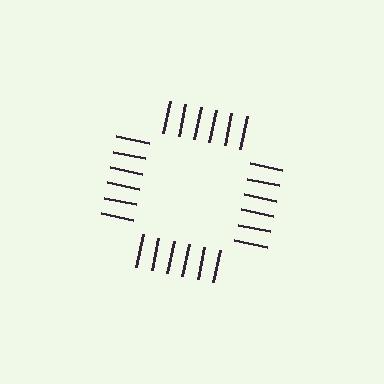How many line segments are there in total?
24 — 6 along each of the 4 edges.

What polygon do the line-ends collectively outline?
An illusory square — the line segments terminate on its edges but no continuous stroke is drawn.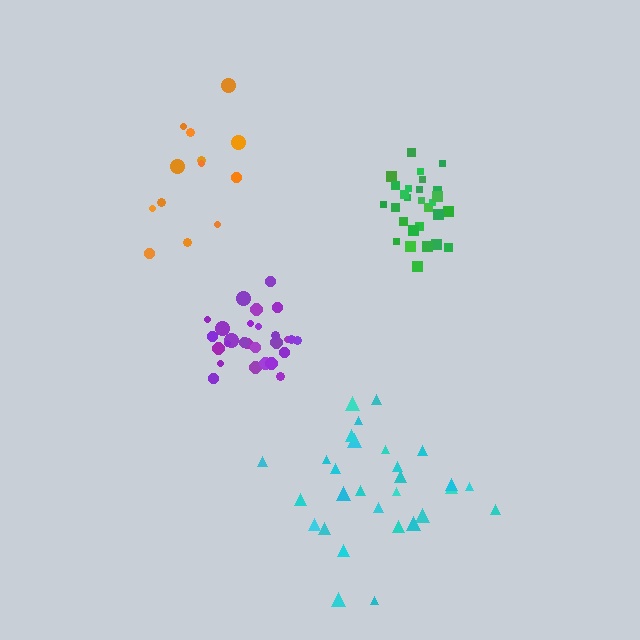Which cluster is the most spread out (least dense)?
Orange.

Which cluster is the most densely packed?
Purple.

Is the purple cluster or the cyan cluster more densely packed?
Purple.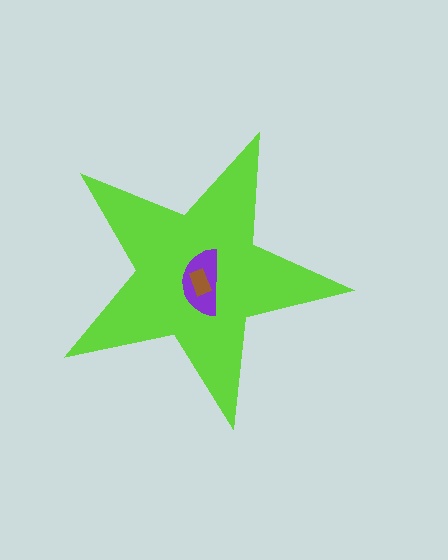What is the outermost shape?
The lime star.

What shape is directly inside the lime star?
The purple semicircle.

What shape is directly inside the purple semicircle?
The brown rectangle.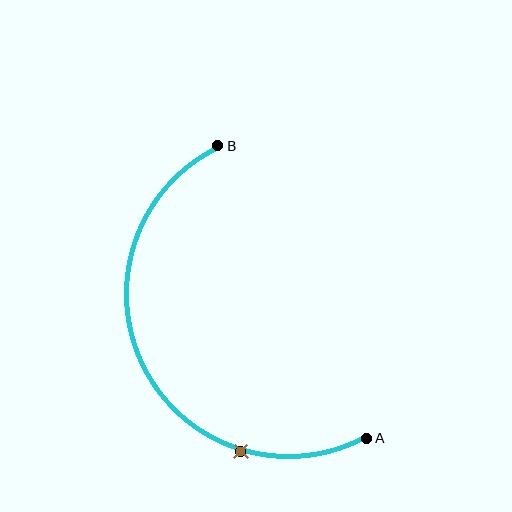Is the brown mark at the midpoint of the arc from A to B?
No. The brown mark lies on the arc but is closer to endpoint A. The arc midpoint would be at the point on the curve equidistant along the arc from both A and B.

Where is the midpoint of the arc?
The arc midpoint is the point on the curve farthest from the straight line joining A and B. It sits to the left of that line.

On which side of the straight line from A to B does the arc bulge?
The arc bulges to the left of the straight line connecting A and B.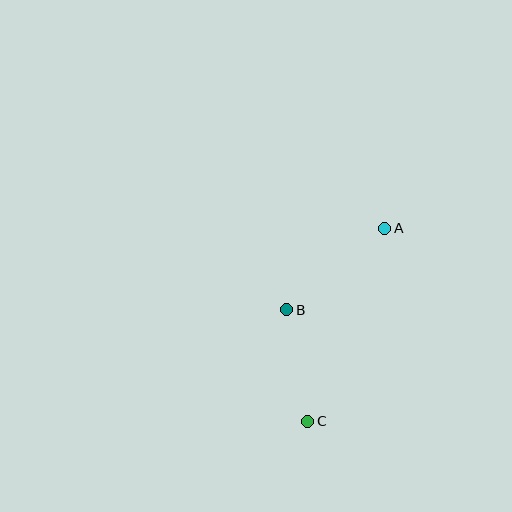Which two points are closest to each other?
Points B and C are closest to each other.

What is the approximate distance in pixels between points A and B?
The distance between A and B is approximately 128 pixels.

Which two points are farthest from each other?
Points A and C are farthest from each other.